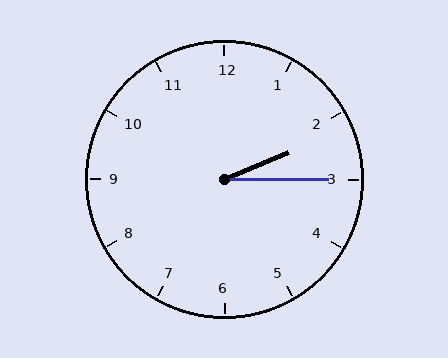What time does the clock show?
2:15.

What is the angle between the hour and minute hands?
Approximately 22 degrees.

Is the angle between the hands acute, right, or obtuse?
It is acute.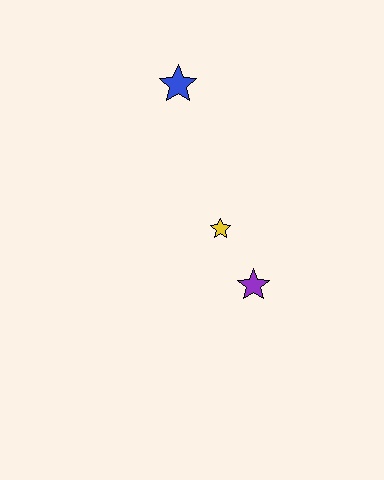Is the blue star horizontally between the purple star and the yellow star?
No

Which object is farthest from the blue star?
The purple star is farthest from the blue star.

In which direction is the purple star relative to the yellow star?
The purple star is below the yellow star.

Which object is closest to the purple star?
The yellow star is closest to the purple star.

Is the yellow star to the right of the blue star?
Yes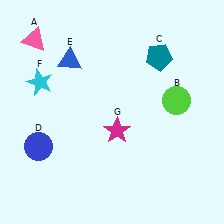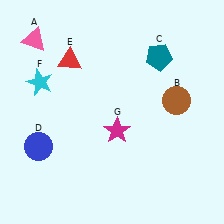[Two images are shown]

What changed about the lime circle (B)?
In Image 1, B is lime. In Image 2, it changed to brown.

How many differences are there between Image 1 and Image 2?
There are 2 differences between the two images.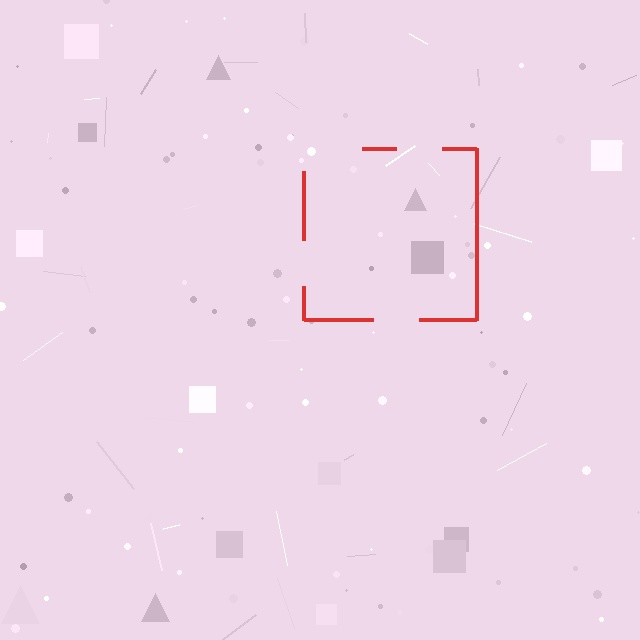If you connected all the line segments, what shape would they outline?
They would outline a square.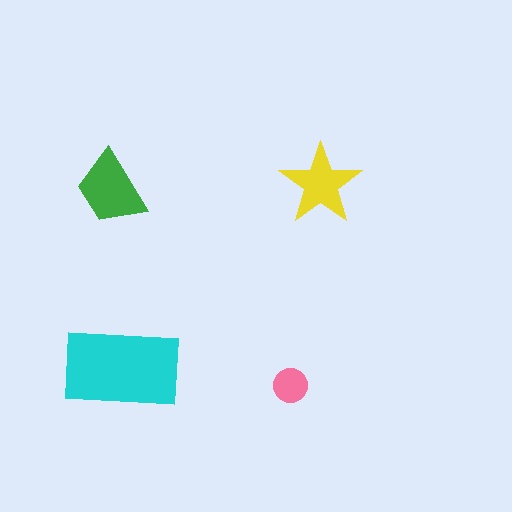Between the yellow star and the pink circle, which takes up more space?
The yellow star.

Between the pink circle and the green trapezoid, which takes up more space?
The green trapezoid.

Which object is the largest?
The cyan rectangle.